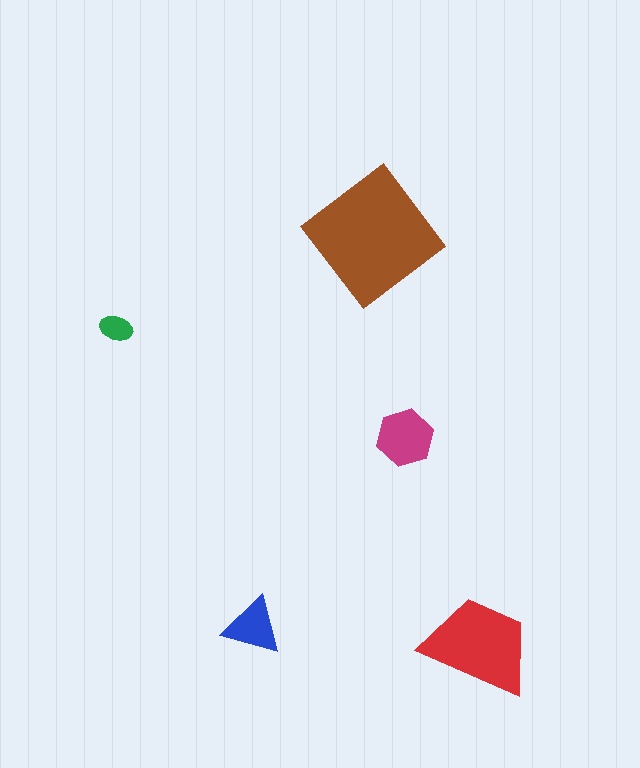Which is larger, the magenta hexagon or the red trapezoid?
The red trapezoid.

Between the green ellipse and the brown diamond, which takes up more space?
The brown diamond.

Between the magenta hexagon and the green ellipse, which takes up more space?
The magenta hexagon.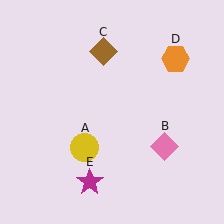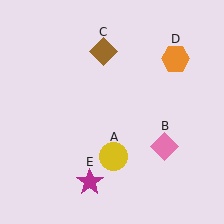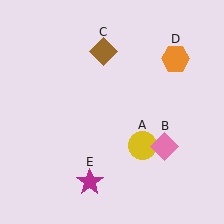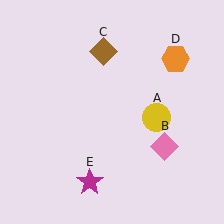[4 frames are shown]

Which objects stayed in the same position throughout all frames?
Pink diamond (object B) and brown diamond (object C) and orange hexagon (object D) and magenta star (object E) remained stationary.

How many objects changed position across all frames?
1 object changed position: yellow circle (object A).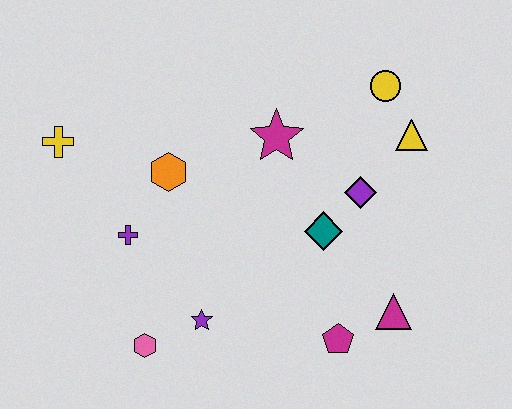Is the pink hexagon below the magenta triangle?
Yes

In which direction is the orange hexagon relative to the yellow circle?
The orange hexagon is to the left of the yellow circle.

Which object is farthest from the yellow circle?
The pink hexagon is farthest from the yellow circle.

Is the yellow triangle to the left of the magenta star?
No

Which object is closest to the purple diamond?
The teal diamond is closest to the purple diamond.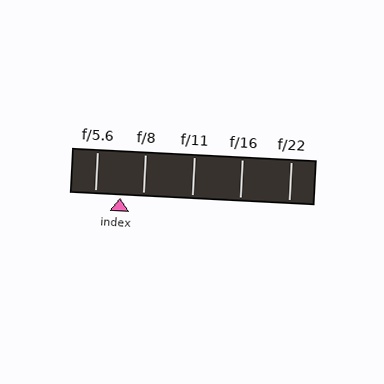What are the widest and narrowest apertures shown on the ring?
The widest aperture shown is f/5.6 and the narrowest is f/22.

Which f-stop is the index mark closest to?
The index mark is closest to f/8.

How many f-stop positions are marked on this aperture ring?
There are 5 f-stop positions marked.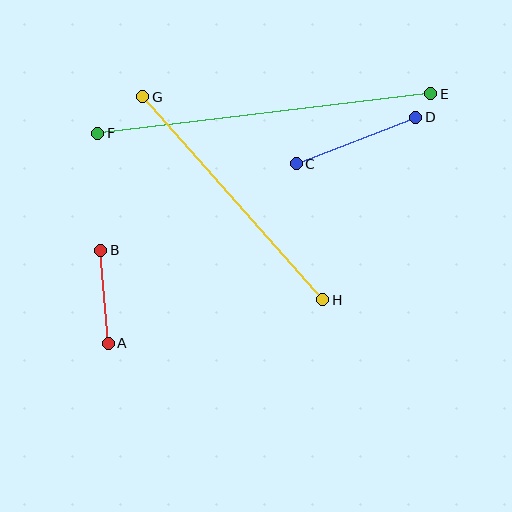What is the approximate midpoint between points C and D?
The midpoint is at approximately (356, 141) pixels.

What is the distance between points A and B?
The distance is approximately 93 pixels.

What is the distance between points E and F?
The distance is approximately 336 pixels.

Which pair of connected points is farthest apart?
Points E and F are farthest apart.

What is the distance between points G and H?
The distance is approximately 271 pixels.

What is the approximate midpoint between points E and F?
The midpoint is at approximately (264, 114) pixels.